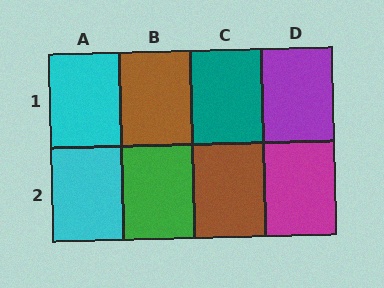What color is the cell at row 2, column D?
Magenta.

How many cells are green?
1 cell is green.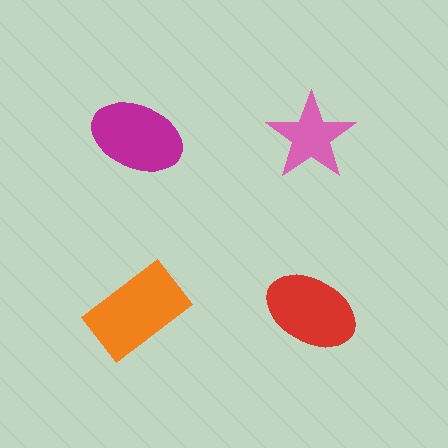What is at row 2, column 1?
An orange rectangle.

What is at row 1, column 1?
A magenta ellipse.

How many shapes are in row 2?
2 shapes.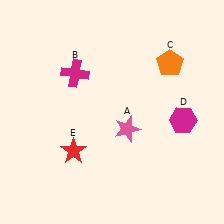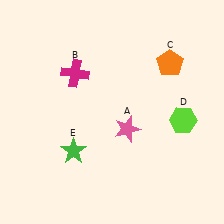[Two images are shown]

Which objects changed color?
D changed from magenta to lime. E changed from red to green.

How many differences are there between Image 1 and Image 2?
There are 2 differences between the two images.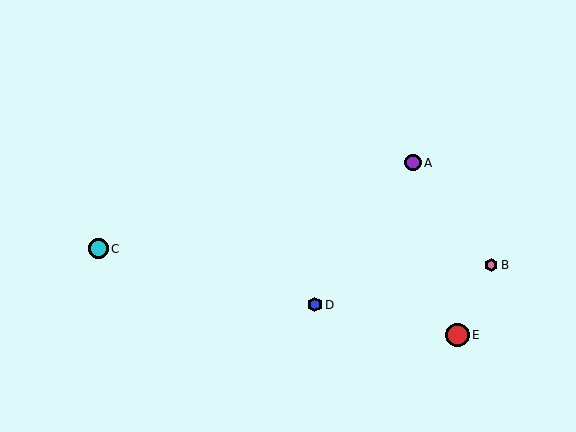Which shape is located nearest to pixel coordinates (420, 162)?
The purple circle (labeled A) at (413, 163) is nearest to that location.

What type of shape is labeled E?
Shape E is a red circle.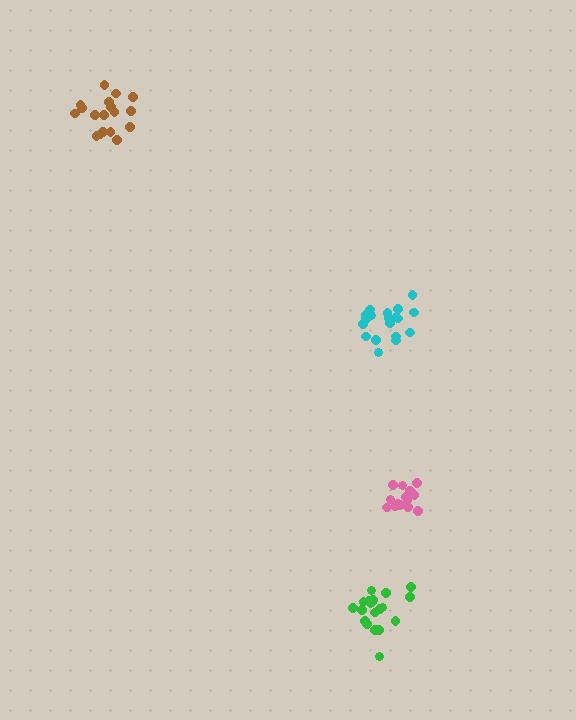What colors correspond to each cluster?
The clusters are colored: cyan, pink, green, brown.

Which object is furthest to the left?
The brown cluster is leftmost.